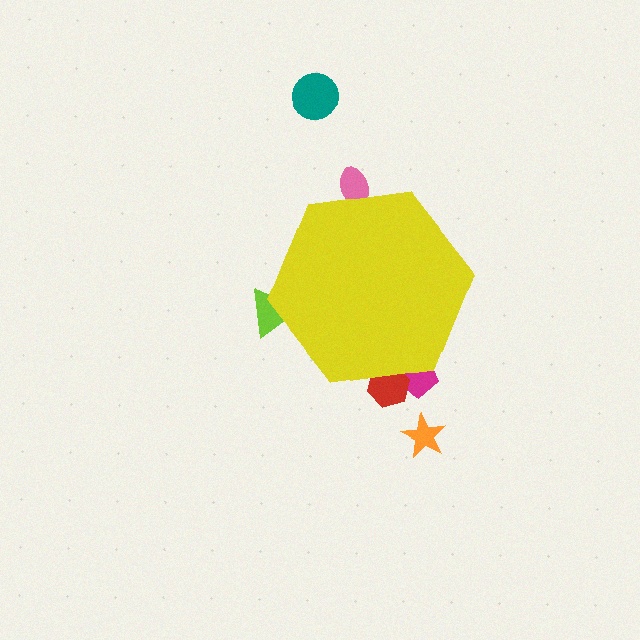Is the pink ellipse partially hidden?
Yes, the pink ellipse is partially hidden behind the yellow hexagon.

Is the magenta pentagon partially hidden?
Yes, the magenta pentagon is partially hidden behind the yellow hexagon.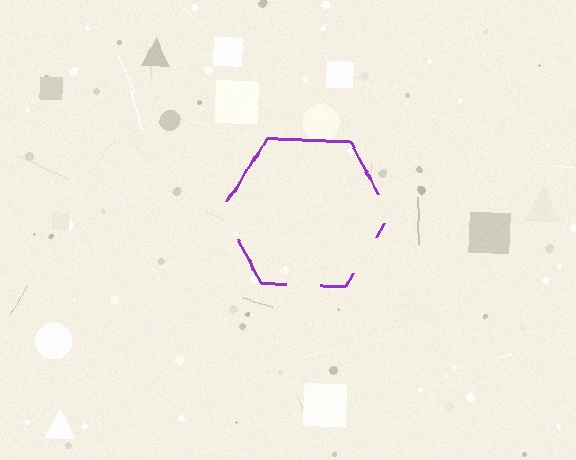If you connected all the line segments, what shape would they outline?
They would outline a hexagon.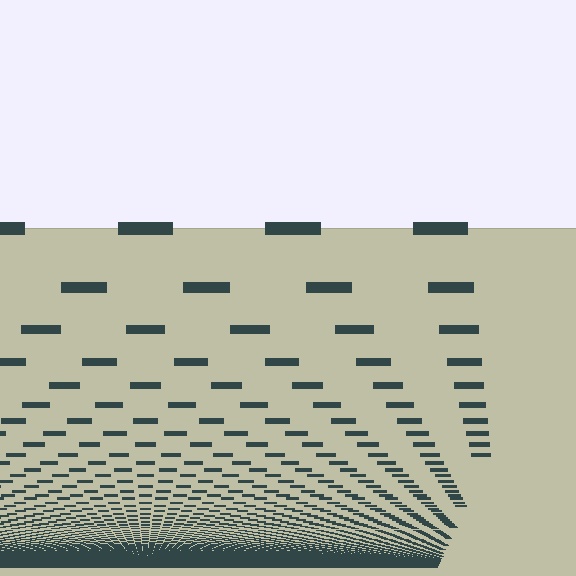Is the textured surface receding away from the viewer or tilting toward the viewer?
The surface appears to tilt toward the viewer. Texture elements get larger and sparser toward the top.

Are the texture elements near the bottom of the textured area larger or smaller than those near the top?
Smaller. The gradient is inverted — elements near the bottom are smaller and denser.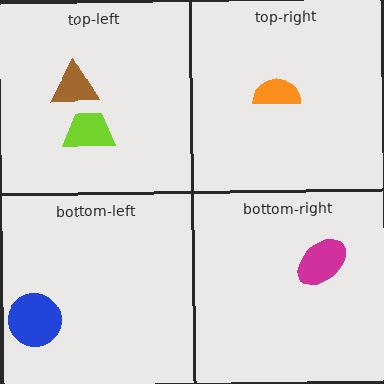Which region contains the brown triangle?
The top-left region.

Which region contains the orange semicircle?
The top-right region.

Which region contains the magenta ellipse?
The bottom-right region.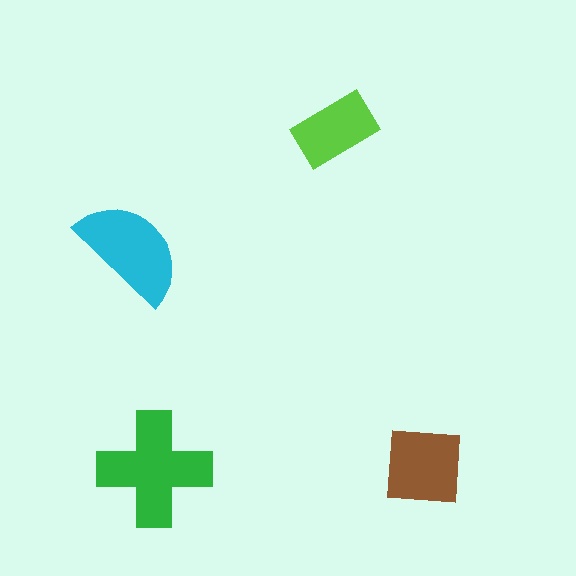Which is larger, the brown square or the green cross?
The green cross.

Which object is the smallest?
The lime rectangle.